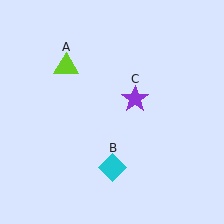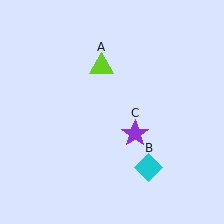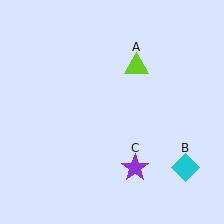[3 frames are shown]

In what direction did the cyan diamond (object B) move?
The cyan diamond (object B) moved right.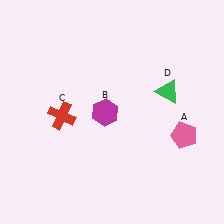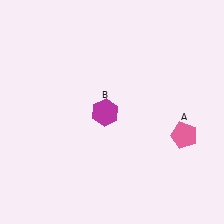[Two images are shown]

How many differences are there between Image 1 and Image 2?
There are 2 differences between the two images.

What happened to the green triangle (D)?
The green triangle (D) was removed in Image 2. It was in the top-right area of Image 1.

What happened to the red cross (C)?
The red cross (C) was removed in Image 2. It was in the bottom-left area of Image 1.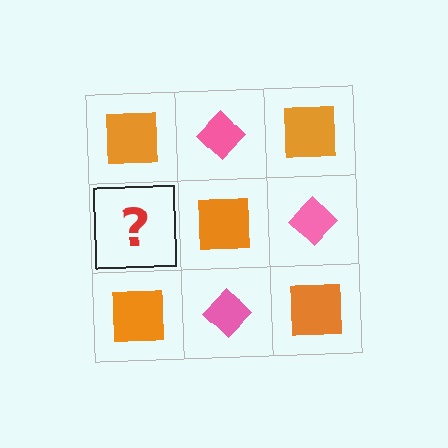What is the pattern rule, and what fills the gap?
The rule is that it alternates orange square and pink diamond in a checkerboard pattern. The gap should be filled with a pink diamond.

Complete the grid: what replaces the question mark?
The question mark should be replaced with a pink diamond.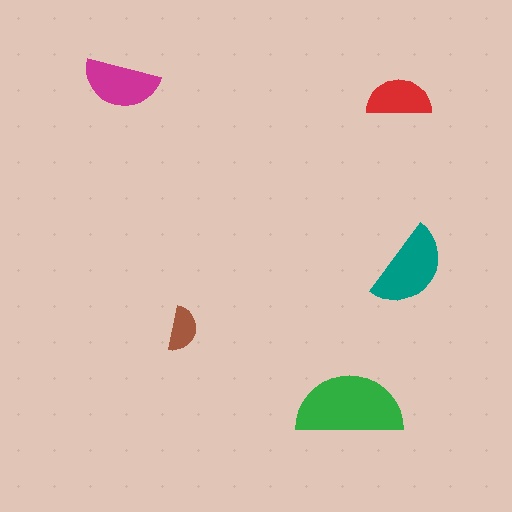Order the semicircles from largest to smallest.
the green one, the teal one, the magenta one, the red one, the brown one.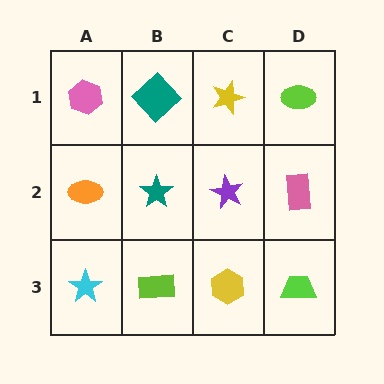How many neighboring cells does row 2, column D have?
3.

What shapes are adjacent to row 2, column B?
A teal diamond (row 1, column B), a lime rectangle (row 3, column B), an orange ellipse (row 2, column A), a purple star (row 2, column C).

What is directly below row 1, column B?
A teal star.